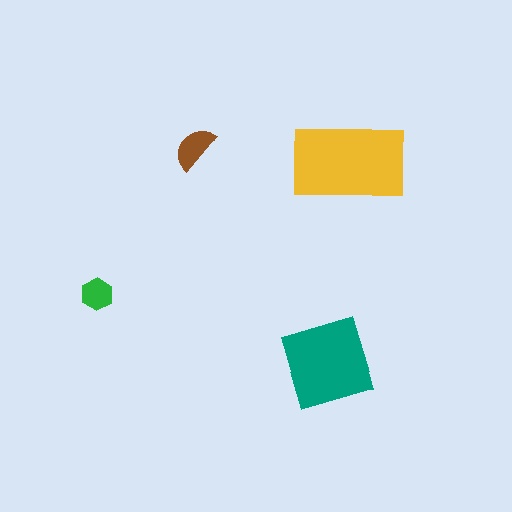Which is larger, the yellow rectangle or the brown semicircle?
The yellow rectangle.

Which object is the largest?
The yellow rectangle.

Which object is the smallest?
The green hexagon.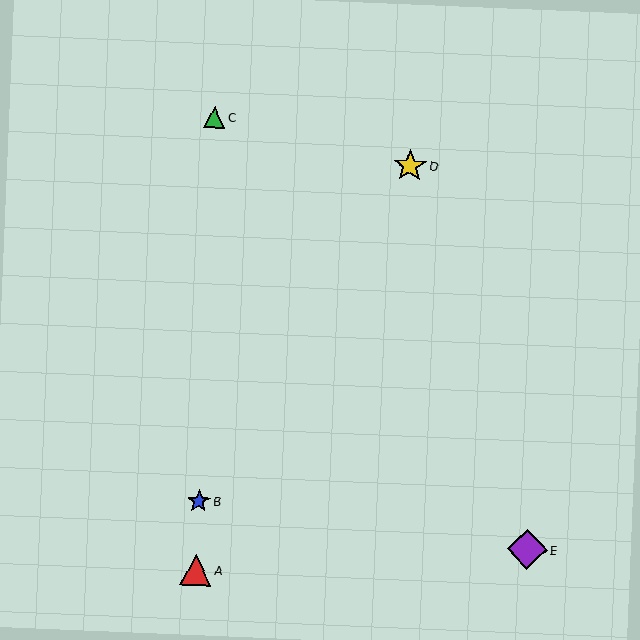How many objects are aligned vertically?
3 objects (A, B, C) are aligned vertically.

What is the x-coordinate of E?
Object E is at x≈527.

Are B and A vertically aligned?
Yes, both are at x≈198.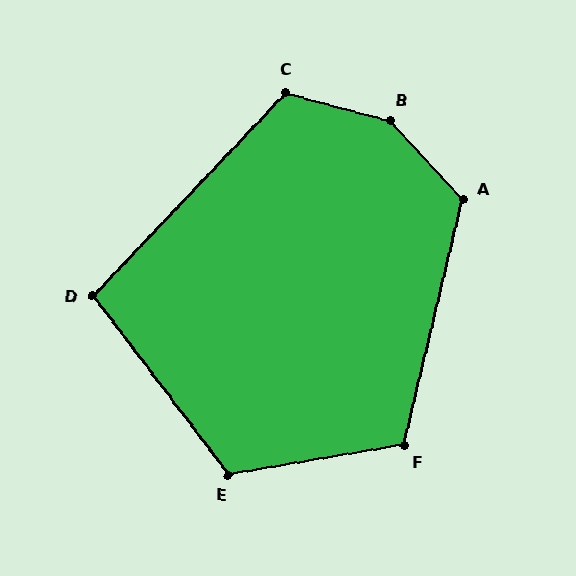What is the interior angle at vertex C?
Approximately 118 degrees (obtuse).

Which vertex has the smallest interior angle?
D, at approximately 99 degrees.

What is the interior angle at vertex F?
Approximately 113 degrees (obtuse).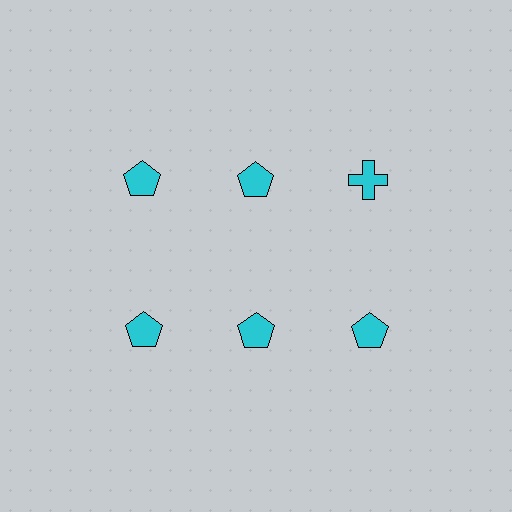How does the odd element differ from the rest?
It has a different shape: cross instead of pentagon.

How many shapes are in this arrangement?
There are 6 shapes arranged in a grid pattern.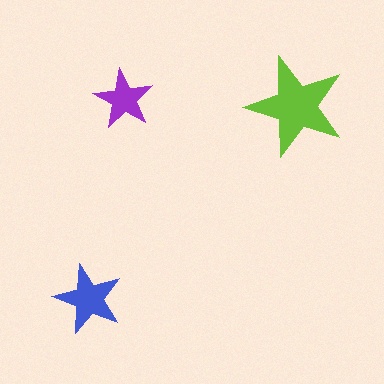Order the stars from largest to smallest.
the lime one, the blue one, the purple one.